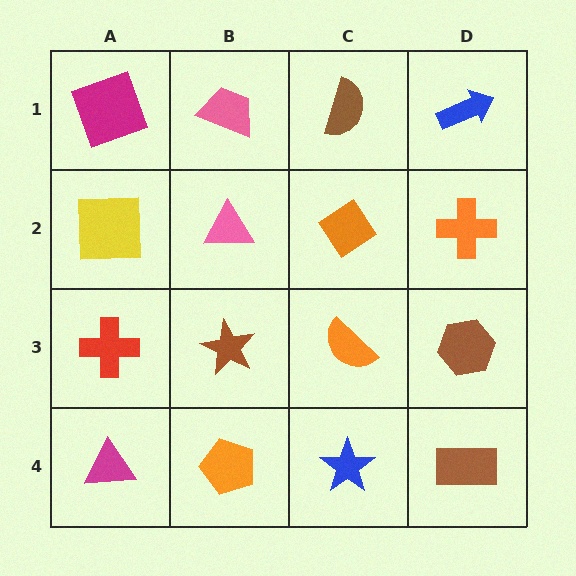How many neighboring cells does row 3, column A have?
3.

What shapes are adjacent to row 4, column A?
A red cross (row 3, column A), an orange pentagon (row 4, column B).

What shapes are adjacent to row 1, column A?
A yellow square (row 2, column A), a pink trapezoid (row 1, column B).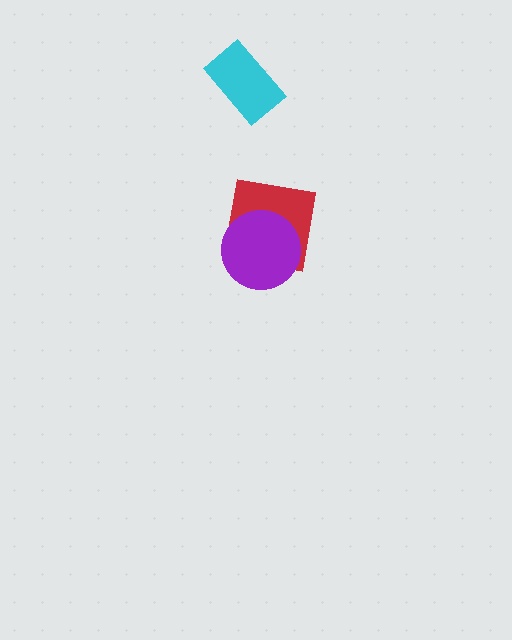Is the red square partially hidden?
Yes, it is partially covered by another shape.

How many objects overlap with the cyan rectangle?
0 objects overlap with the cyan rectangle.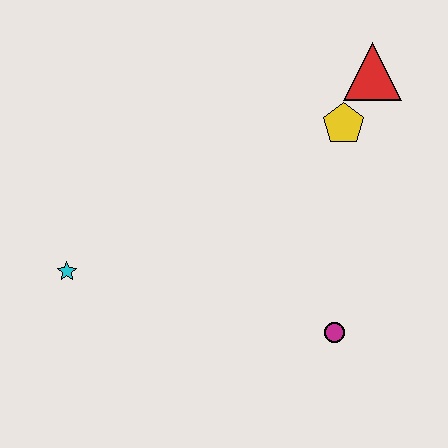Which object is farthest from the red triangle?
The cyan star is farthest from the red triangle.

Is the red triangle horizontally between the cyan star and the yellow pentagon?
No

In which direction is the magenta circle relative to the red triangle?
The magenta circle is below the red triangle.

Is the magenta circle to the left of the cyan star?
No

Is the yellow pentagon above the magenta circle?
Yes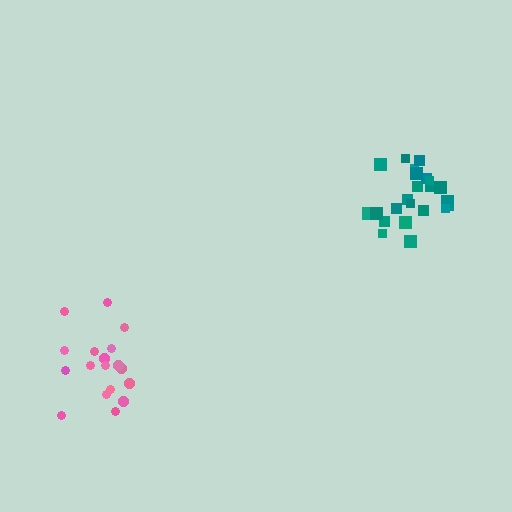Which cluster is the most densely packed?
Teal.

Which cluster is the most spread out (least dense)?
Pink.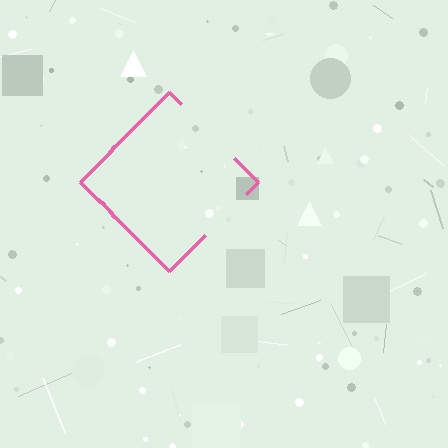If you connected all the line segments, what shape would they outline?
They would outline a diamond.